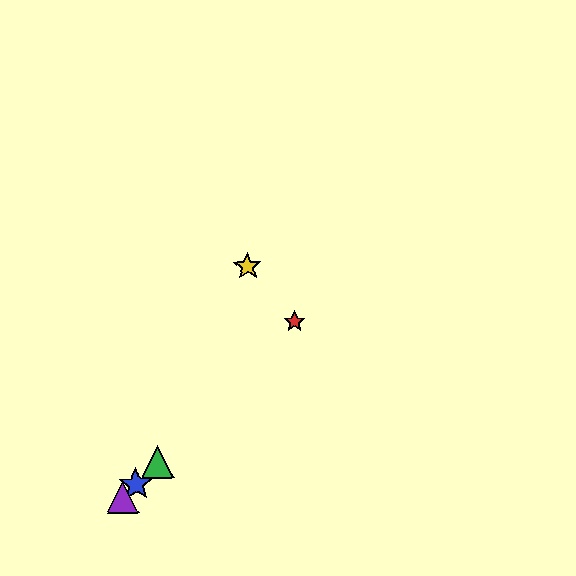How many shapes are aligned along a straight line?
4 shapes (the red star, the blue star, the green triangle, the purple triangle) are aligned along a straight line.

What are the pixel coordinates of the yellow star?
The yellow star is at (247, 266).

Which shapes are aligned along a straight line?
The red star, the blue star, the green triangle, the purple triangle are aligned along a straight line.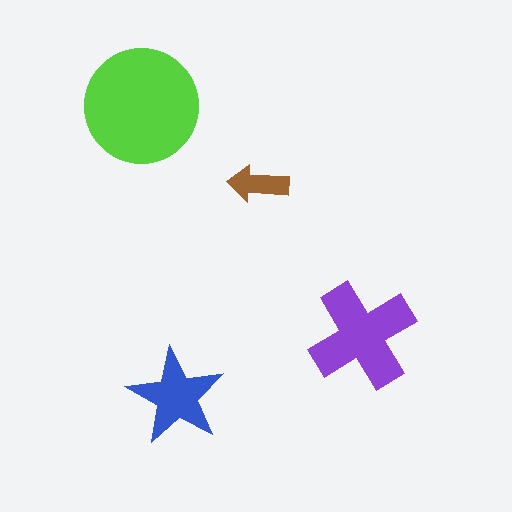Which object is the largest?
The lime circle.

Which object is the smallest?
The brown arrow.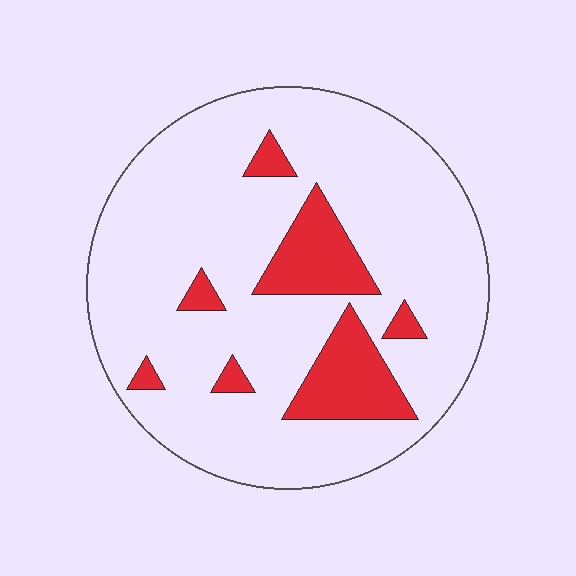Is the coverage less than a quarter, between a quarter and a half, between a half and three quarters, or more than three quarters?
Less than a quarter.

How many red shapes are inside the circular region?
7.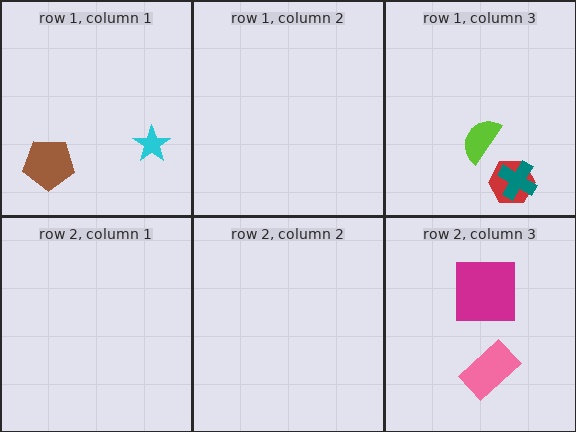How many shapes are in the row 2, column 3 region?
2.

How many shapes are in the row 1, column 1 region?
2.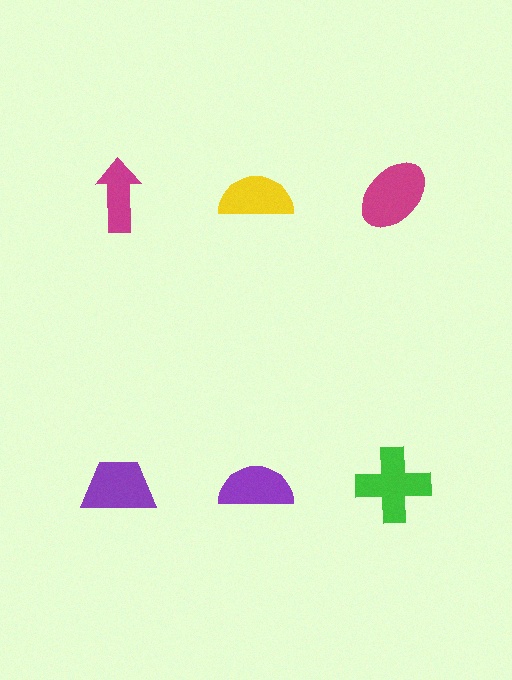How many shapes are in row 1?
3 shapes.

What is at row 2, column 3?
A green cross.